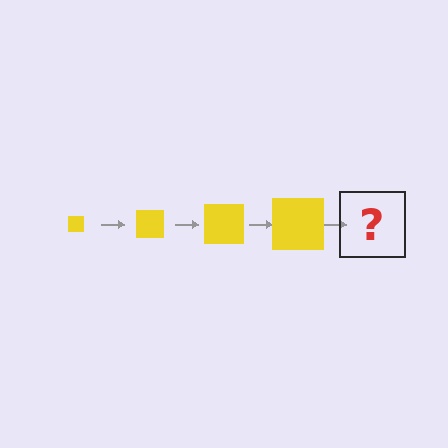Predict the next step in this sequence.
The next step is a yellow square, larger than the previous one.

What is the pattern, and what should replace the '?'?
The pattern is that the square gets progressively larger each step. The '?' should be a yellow square, larger than the previous one.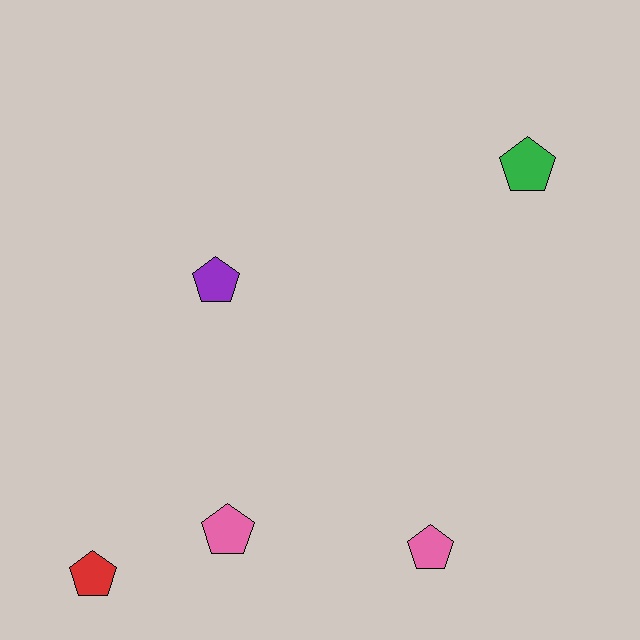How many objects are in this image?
There are 5 objects.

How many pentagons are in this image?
There are 5 pentagons.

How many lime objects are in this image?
There are no lime objects.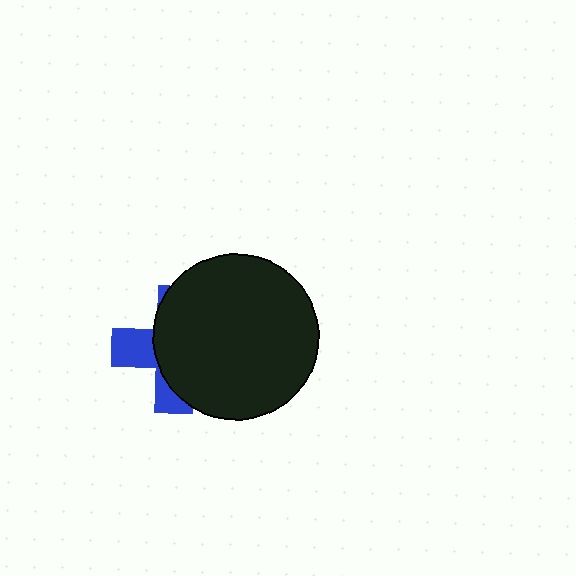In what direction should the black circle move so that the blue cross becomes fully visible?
The black circle should move right. That is the shortest direction to clear the overlap and leave the blue cross fully visible.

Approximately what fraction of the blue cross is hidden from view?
Roughly 68% of the blue cross is hidden behind the black circle.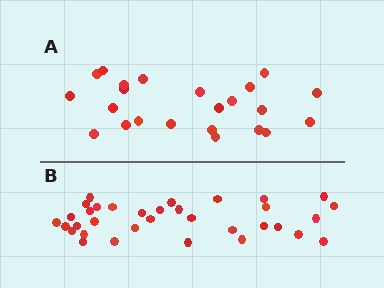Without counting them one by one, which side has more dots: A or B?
Region B (the bottom region) has more dots.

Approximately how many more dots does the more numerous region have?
Region B has roughly 12 or so more dots than region A.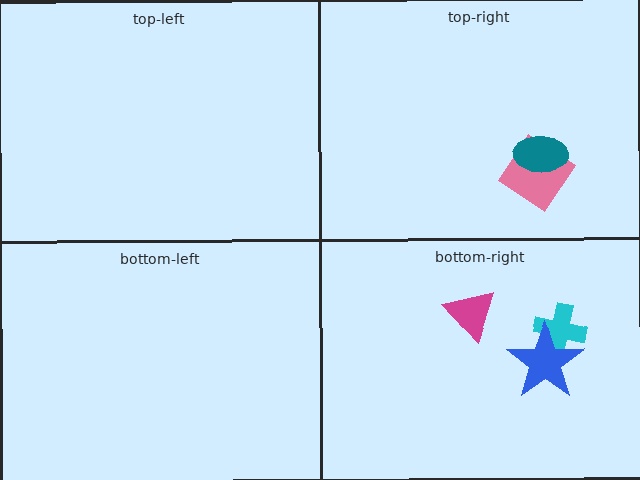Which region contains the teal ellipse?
The top-right region.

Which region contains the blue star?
The bottom-right region.